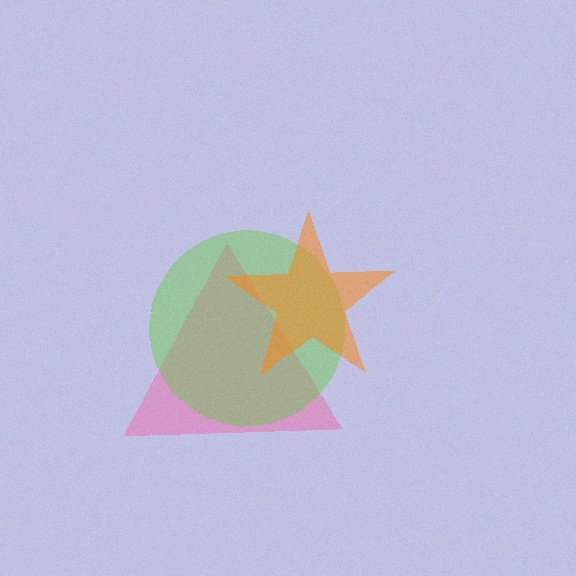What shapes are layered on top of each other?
The layered shapes are: a pink triangle, a lime circle, an orange star.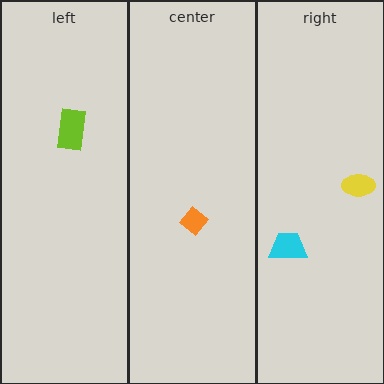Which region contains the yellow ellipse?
The right region.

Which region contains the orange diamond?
The center region.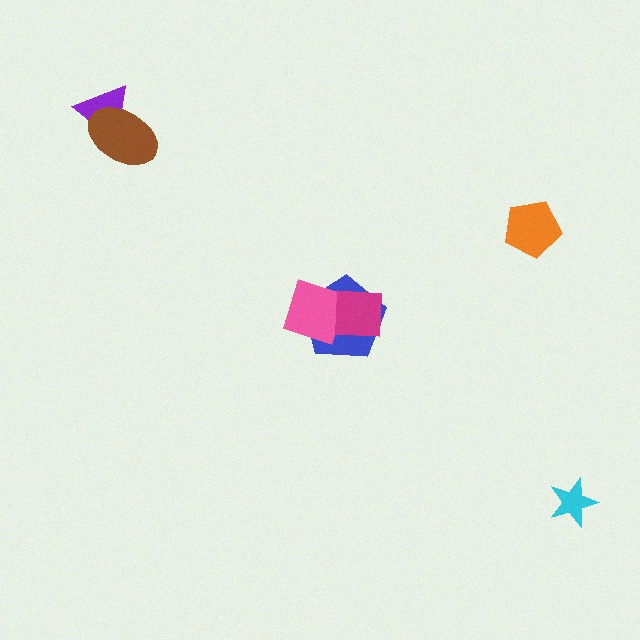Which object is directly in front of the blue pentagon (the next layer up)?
The pink diamond is directly in front of the blue pentagon.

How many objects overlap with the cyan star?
0 objects overlap with the cyan star.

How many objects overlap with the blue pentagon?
2 objects overlap with the blue pentagon.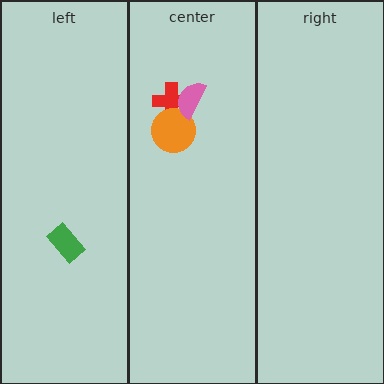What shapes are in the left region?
The green rectangle.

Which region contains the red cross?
The center region.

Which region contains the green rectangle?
The left region.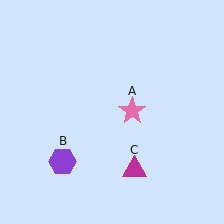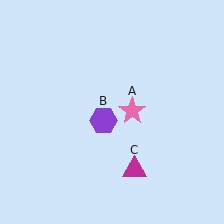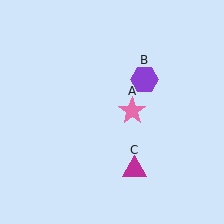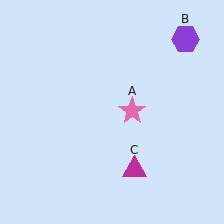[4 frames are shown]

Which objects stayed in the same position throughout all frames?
Pink star (object A) and magenta triangle (object C) remained stationary.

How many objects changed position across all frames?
1 object changed position: purple hexagon (object B).